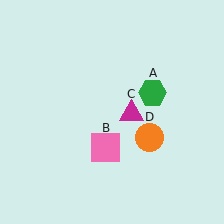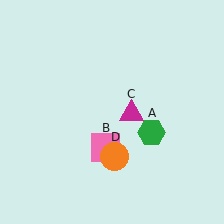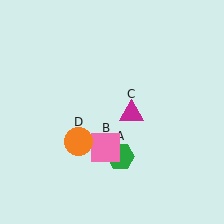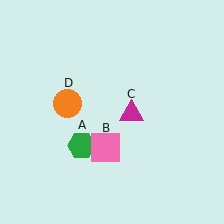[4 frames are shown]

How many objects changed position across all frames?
2 objects changed position: green hexagon (object A), orange circle (object D).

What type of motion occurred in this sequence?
The green hexagon (object A), orange circle (object D) rotated clockwise around the center of the scene.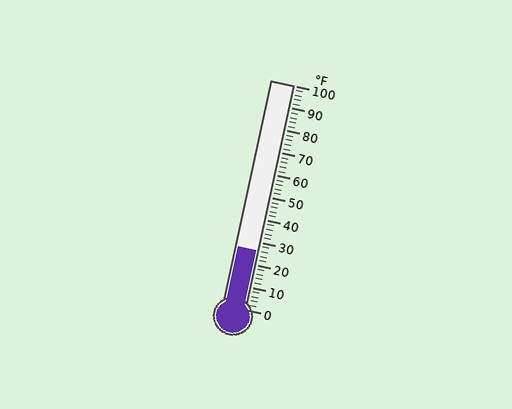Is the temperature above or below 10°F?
The temperature is above 10°F.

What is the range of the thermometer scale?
The thermometer scale ranges from 0°F to 100°F.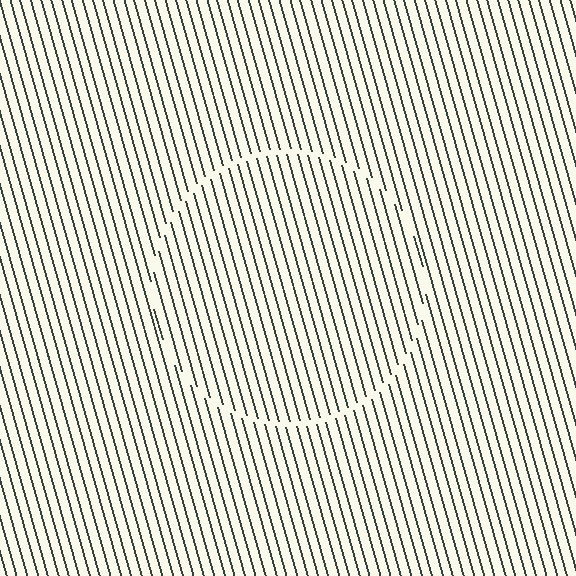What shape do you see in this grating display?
An illusory circle. The interior of the shape contains the same grating, shifted by half a period — the contour is defined by the phase discontinuity where line-ends from the inner and outer gratings abut.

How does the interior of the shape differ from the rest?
The interior of the shape contains the same grating, shifted by half a period — the contour is defined by the phase discontinuity where line-ends from the inner and outer gratings abut.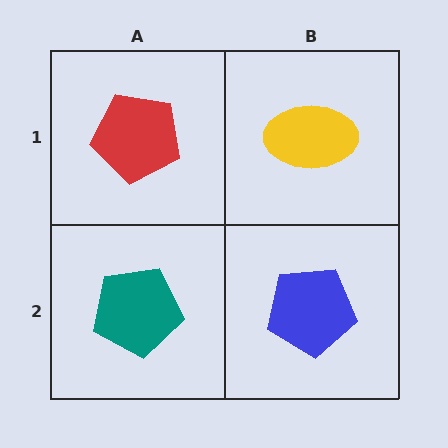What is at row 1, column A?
A red pentagon.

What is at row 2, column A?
A teal pentagon.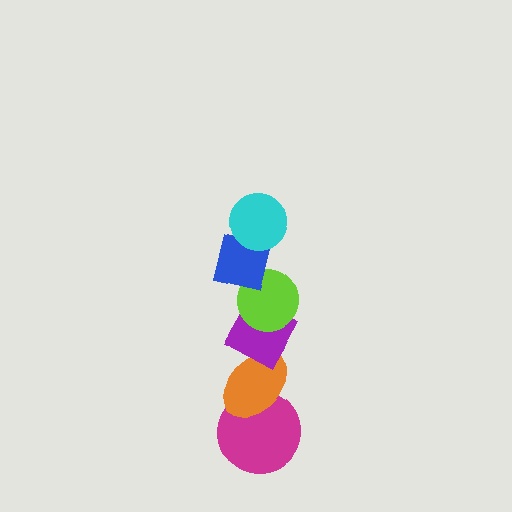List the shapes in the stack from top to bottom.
From top to bottom: the cyan circle, the blue square, the lime circle, the purple diamond, the orange ellipse, the magenta circle.